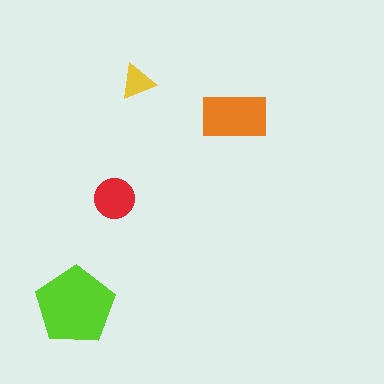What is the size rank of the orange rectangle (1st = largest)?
2nd.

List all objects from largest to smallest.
The lime pentagon, the orange rectangle, the red circle, the yellow triangle.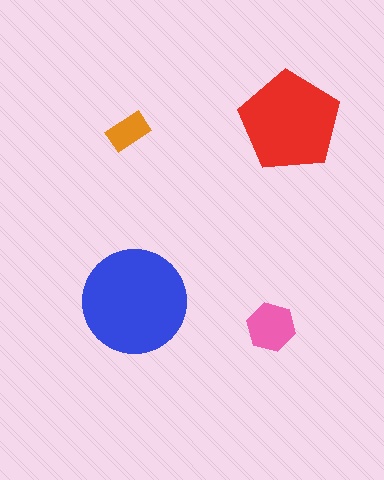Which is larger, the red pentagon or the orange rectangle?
The red pentagon.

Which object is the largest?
The blue circle.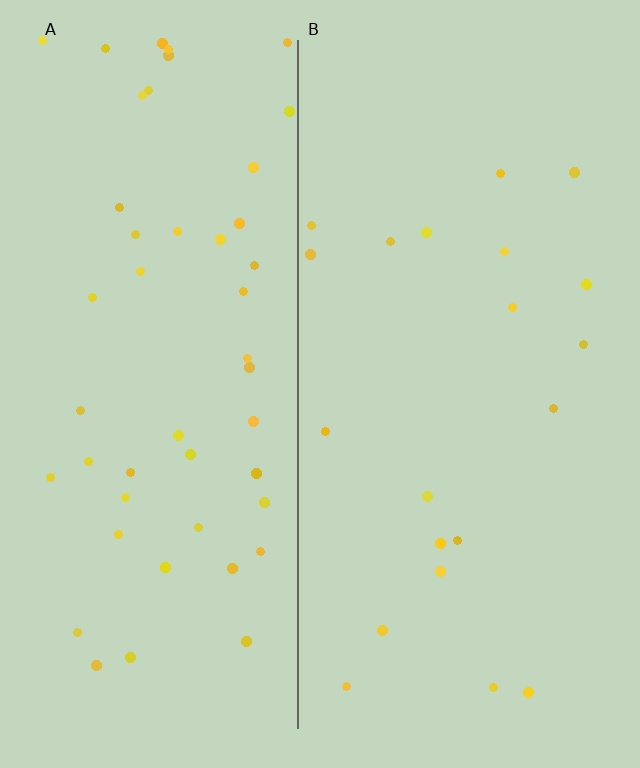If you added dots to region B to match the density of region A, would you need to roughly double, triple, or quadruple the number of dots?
Approximately double.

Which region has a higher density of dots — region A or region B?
A (the left).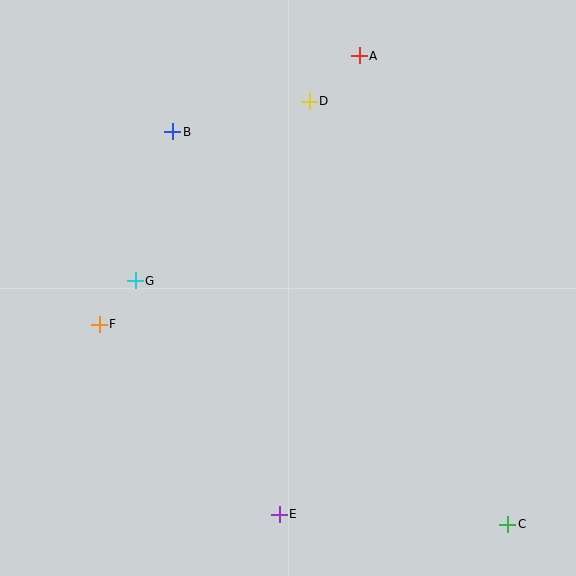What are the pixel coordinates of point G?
Point G is at (135, 281).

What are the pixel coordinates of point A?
Point A is at (359, 56).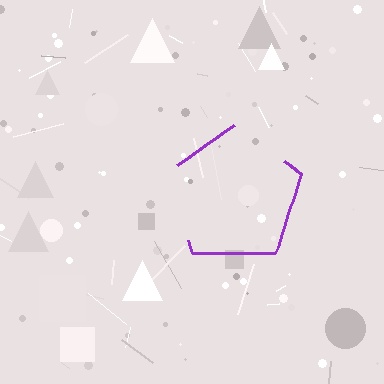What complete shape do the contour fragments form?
The contour fragments form a pentagon.